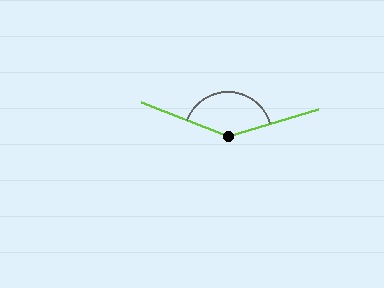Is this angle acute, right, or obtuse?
It is obtuse.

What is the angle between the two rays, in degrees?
Approximately 142 degrees.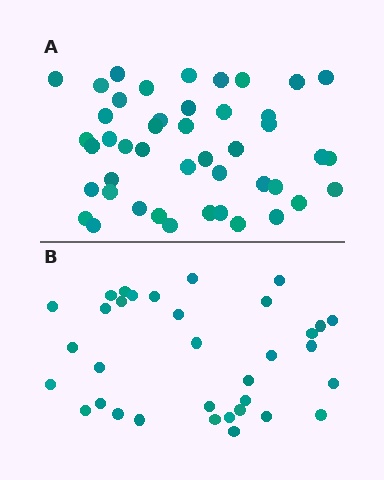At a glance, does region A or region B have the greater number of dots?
Region A (the top region) has more dots.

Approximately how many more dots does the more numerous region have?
Region A has roughly 12 or so more dots than region B.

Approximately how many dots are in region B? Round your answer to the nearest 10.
About 30 dots. (The exact count is 34, which rounds to 30.)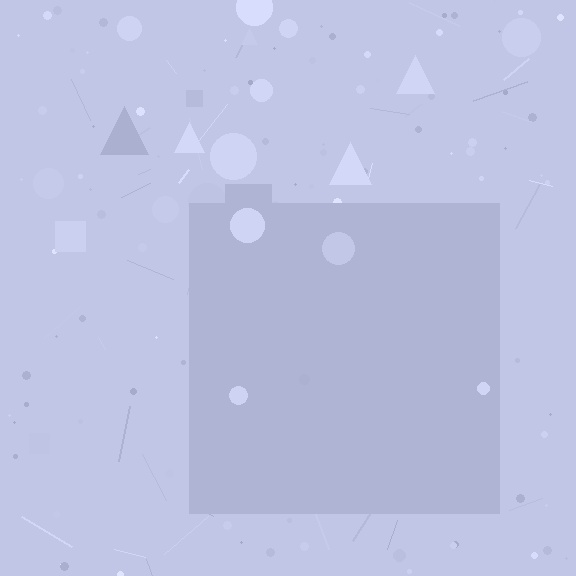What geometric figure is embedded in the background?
A square is embedded in the background.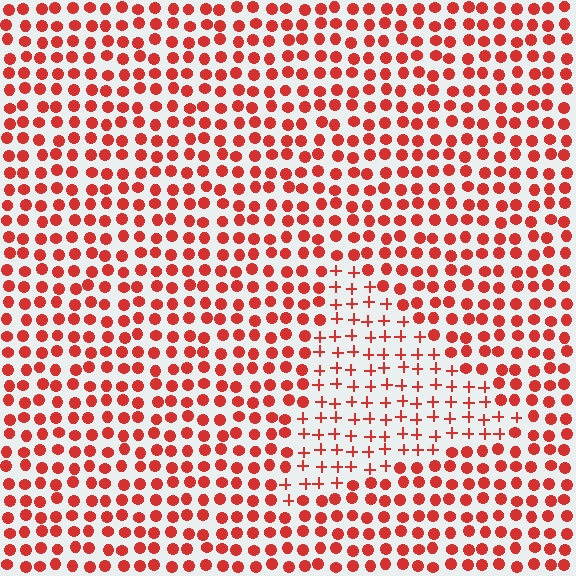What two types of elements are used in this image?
The image uses plus signs inside the triangle region and circles outside it.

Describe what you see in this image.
The image is filled with small red elements arranged in a uniform grid. A triangle-shaped region contains plus signs, while the surrounding area contains circles. The boundary is defined purely by the change in element shape.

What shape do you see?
I see a triangle.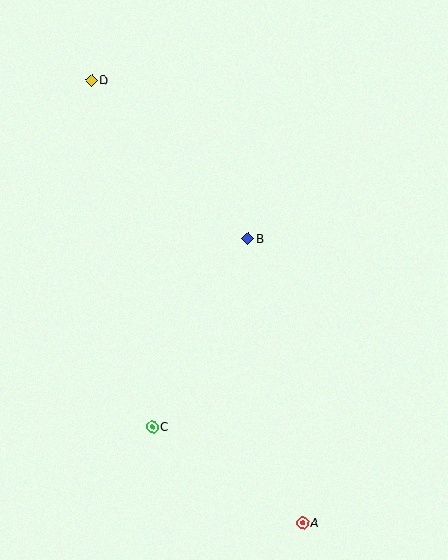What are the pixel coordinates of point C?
Point C is at (153, 427).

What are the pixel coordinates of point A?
Point A is at (303, 523).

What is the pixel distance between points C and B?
The distance between C and B is 211 pixels.